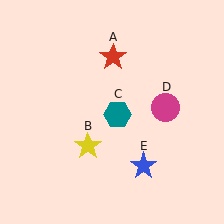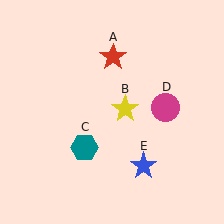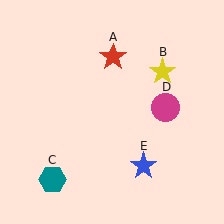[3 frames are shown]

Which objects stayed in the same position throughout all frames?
Red star (object A) and magenta circle (object D) and blue star (object E) remained stationary.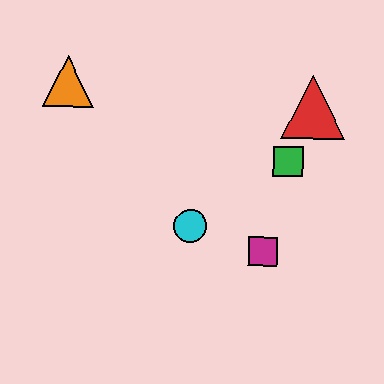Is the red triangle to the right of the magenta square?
Yes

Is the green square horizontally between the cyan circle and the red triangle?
Yes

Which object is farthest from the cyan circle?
The orange triangle is farthest from the cyan circle.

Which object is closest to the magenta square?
The cyan circle is closest to the magenta square.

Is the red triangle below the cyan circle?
No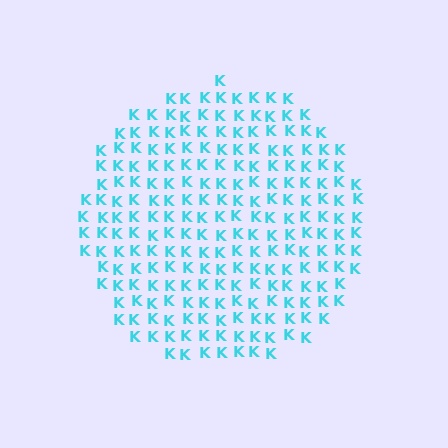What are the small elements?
The small elements are letter K's.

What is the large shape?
The large shape is a circle.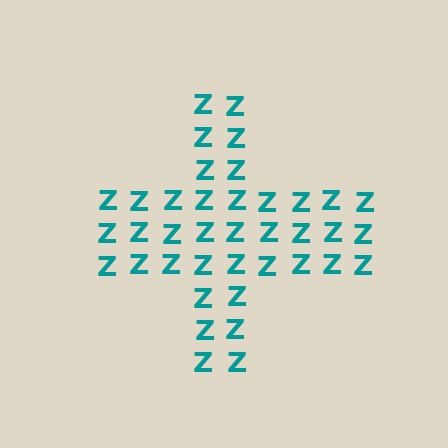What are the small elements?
The small elements are letter Z's.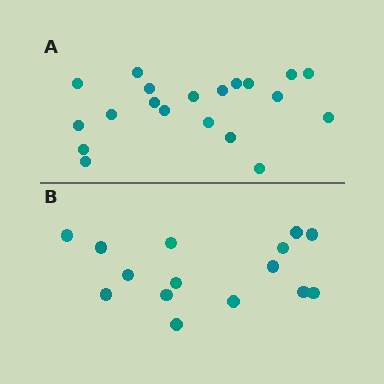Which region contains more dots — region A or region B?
Region A (the top region) has more dots.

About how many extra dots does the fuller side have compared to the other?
Region A has about 5 more dots than region B.